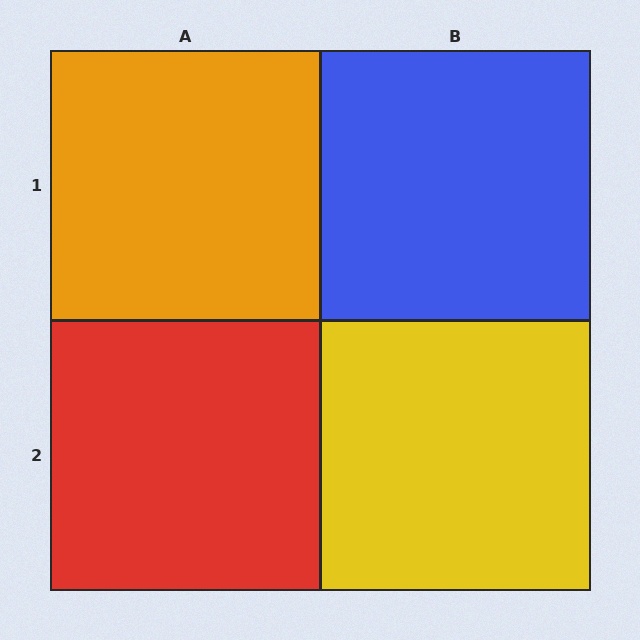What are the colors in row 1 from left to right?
Orange, blue.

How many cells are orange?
1 cell is orange.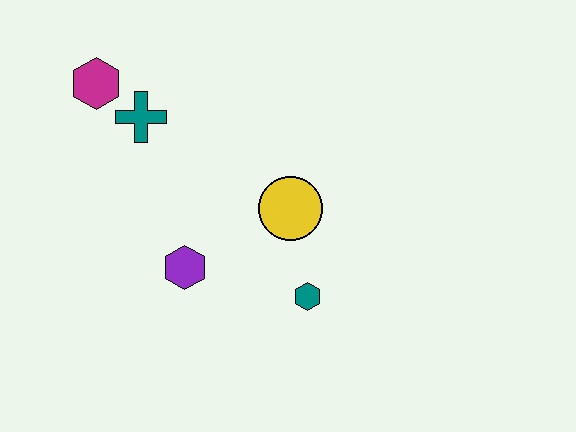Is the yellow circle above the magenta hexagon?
No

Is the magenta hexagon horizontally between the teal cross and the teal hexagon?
No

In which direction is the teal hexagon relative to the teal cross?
The teal hexagon is below the teal cross.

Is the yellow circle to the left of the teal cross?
No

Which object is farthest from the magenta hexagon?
The teal hexagon is farthest from the magenta hexagon.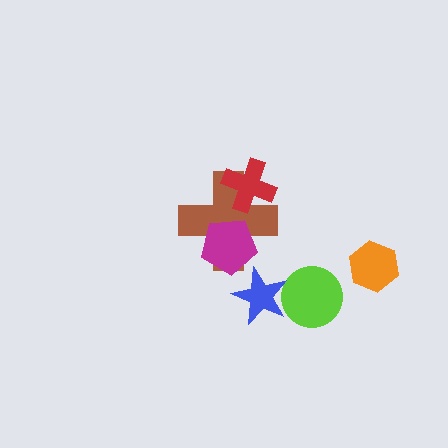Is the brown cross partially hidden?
Yes, it is partially covered by another shape.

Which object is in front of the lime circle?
The blue star is in front of the lime circle.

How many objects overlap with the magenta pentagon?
1 object overlaps with the magenta pentagon.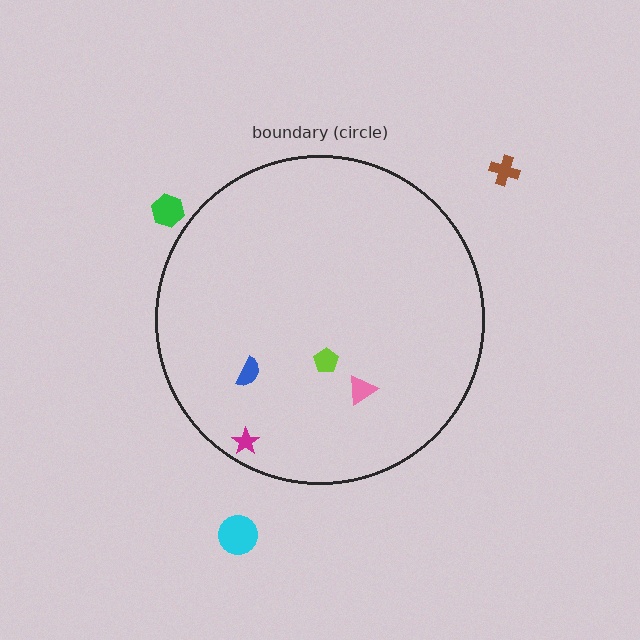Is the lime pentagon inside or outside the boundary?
Inside.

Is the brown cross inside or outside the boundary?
Outside.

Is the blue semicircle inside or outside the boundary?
Inside.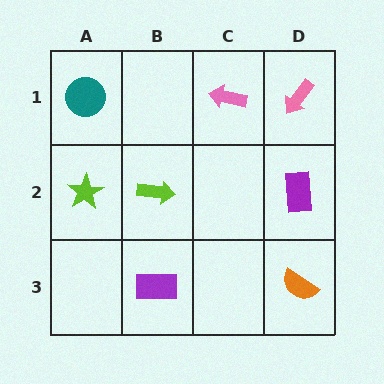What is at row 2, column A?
A lime star.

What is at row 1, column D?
A pink arrow.